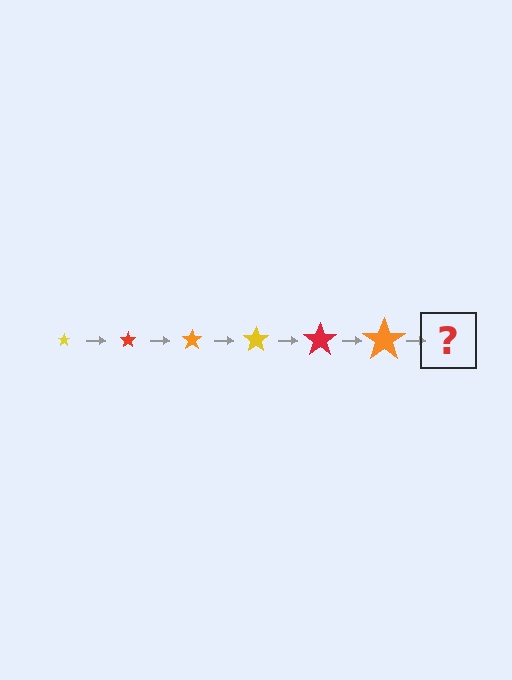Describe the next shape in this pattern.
It should be a yellow star, larger than the previous one.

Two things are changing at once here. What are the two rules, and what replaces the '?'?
The two rules are that the star grows larger each step and the color cycles through yellow, red, and orange. The '?' should be a yellow star, larger than the previous one.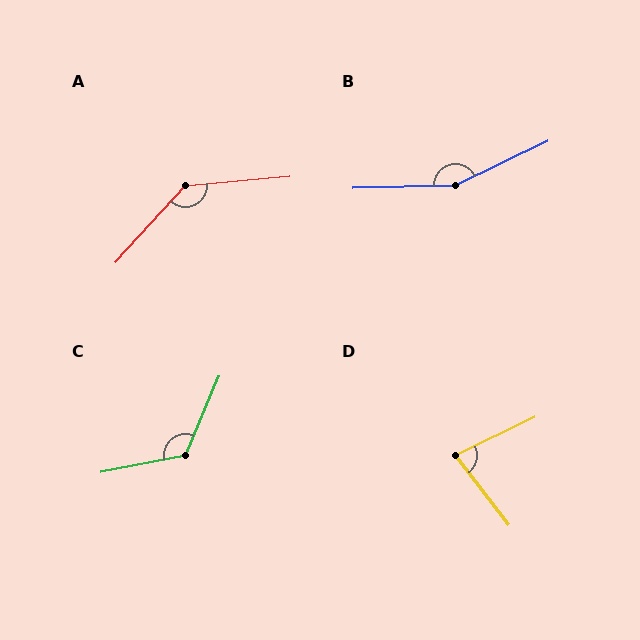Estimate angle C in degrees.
Approximately 124 degrees.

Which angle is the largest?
B, at approximately 156 degrees.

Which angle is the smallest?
D, at approximately 78 degrees.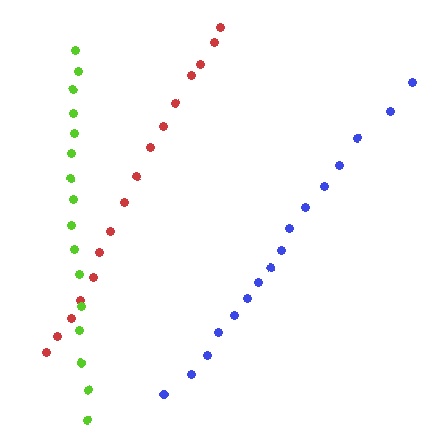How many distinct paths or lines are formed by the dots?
There are 3 distinct paths.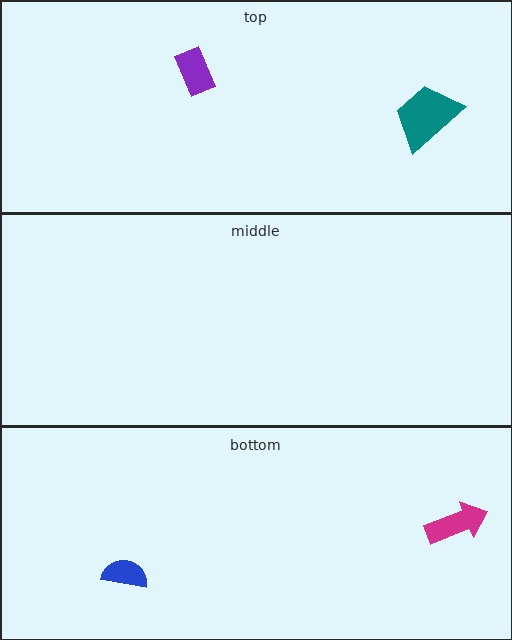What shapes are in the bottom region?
The blue semicircle, the magenta arrow.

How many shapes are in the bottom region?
2.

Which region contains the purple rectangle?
The top region.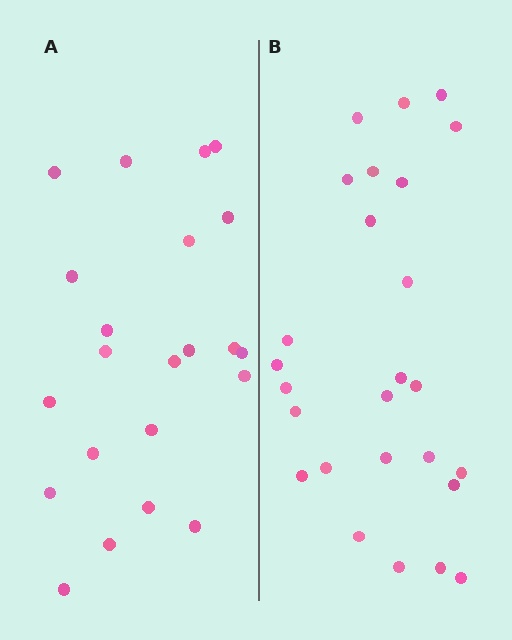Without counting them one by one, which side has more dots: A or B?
Region B (the right region) has more dots.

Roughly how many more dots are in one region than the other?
Region B has about 4 more dots than region A.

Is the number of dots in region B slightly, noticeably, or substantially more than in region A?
Region B has only slightly more — the two regions are fairly close. The ratio is roughly 1.2 to 1.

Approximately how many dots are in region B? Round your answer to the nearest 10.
About 30 dots. (The exact count is 26, which rounds to 30.)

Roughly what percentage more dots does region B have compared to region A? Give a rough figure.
About 20% more.